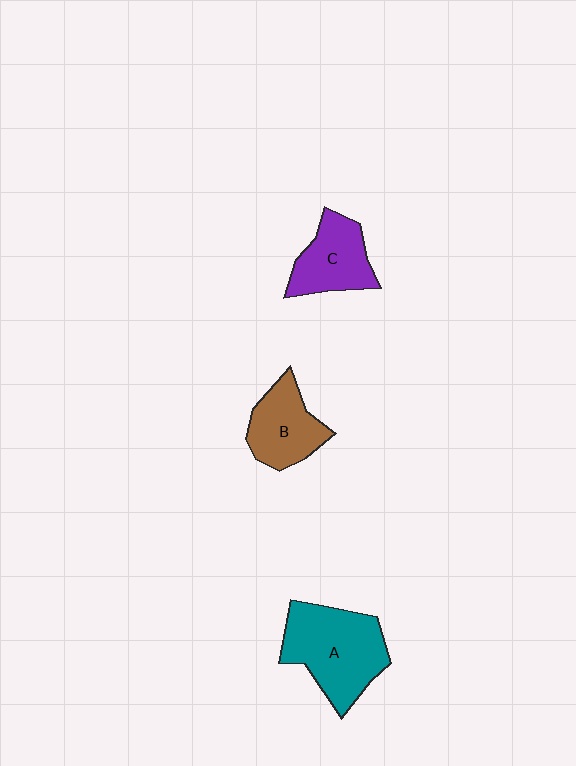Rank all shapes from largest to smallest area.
From largest to smallest: A (teal), B (brown), C (purple).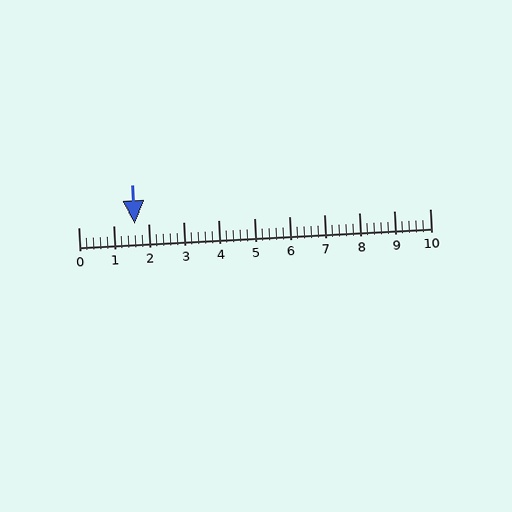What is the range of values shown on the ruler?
The ruler shows values from 0 to 10.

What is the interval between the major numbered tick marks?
The major tick marks are spaced 1 units apart.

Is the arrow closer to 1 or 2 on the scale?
The arrow is closer to 2.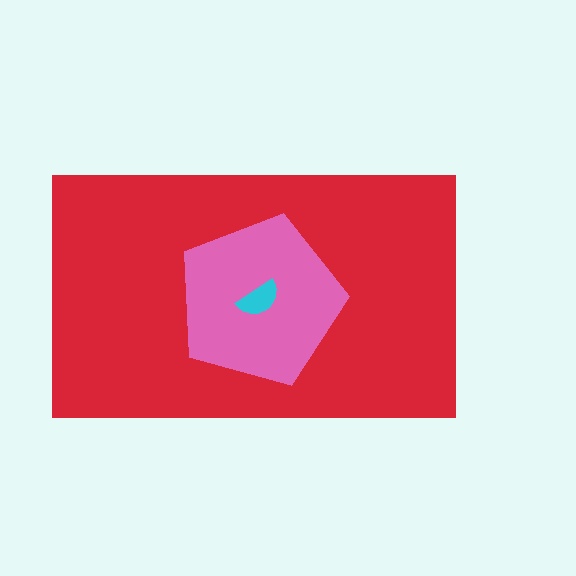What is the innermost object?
The cyan semicircle.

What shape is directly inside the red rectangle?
The pink pentagon.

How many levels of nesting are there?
3.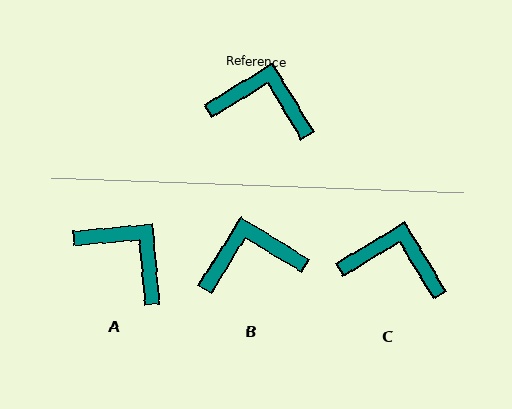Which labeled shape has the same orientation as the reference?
C.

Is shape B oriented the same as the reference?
No, it is off by about 27 degrees.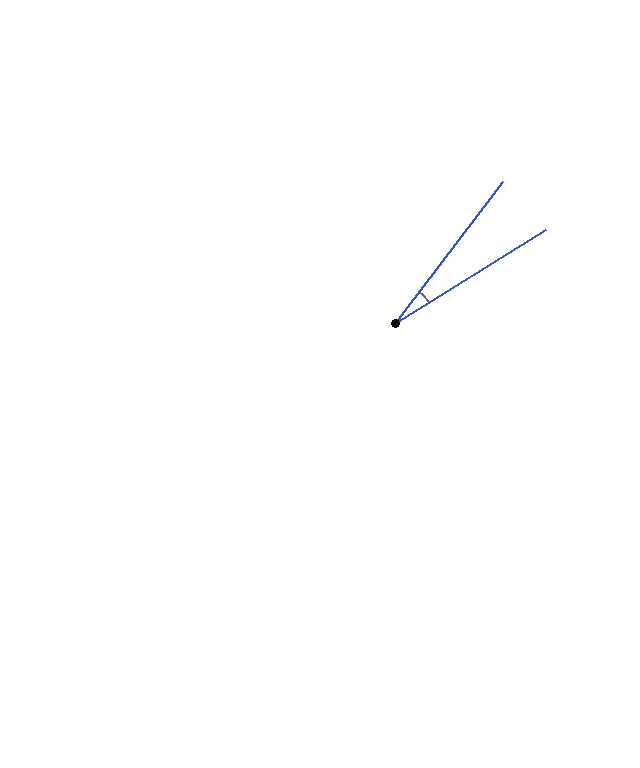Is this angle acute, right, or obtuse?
It is acute.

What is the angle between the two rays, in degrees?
Approximately 21 degrees.